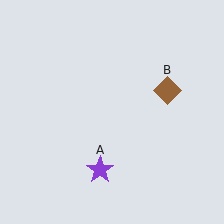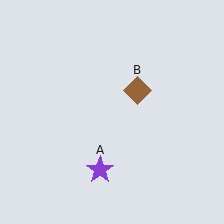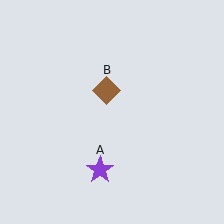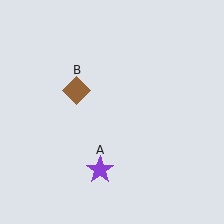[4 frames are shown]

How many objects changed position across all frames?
1 object changed position: brown diamond (object B).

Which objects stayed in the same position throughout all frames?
Purple star (object A) remained stationary.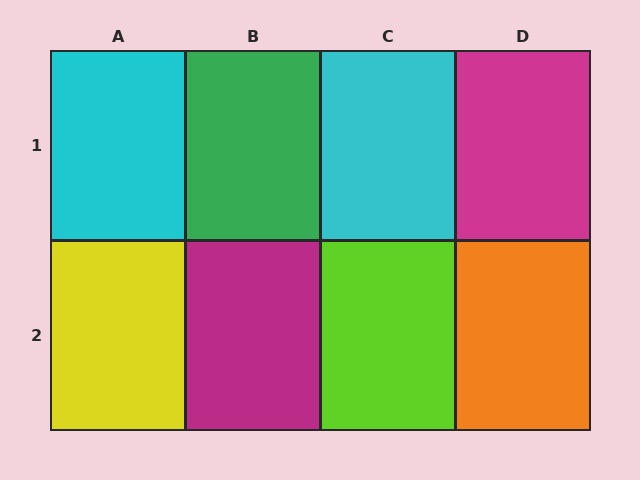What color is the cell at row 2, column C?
Lime.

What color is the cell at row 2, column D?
Orange.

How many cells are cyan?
2 cells are cyan.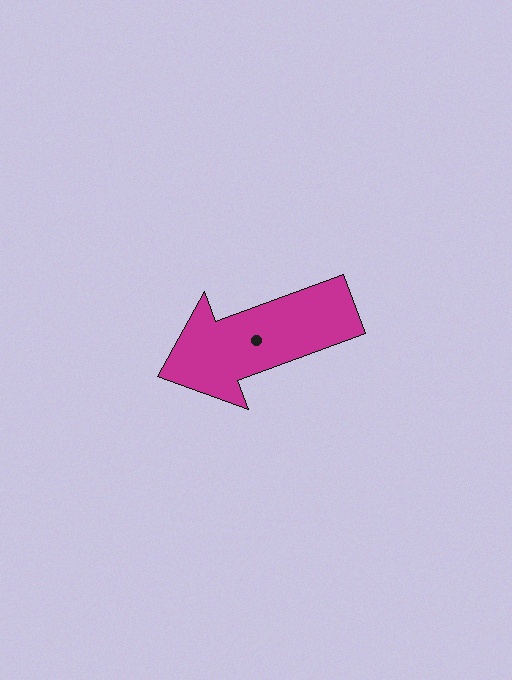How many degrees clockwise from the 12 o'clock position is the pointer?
Approximately 250 degrees.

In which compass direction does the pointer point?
West.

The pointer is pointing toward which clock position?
Roughly 8 o'clock.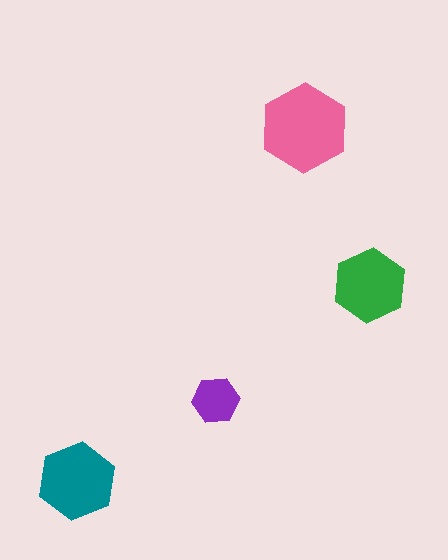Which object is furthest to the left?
The teal hexagon is leftmost.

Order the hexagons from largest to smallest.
the pink one, the teal one, the green one, the purple one.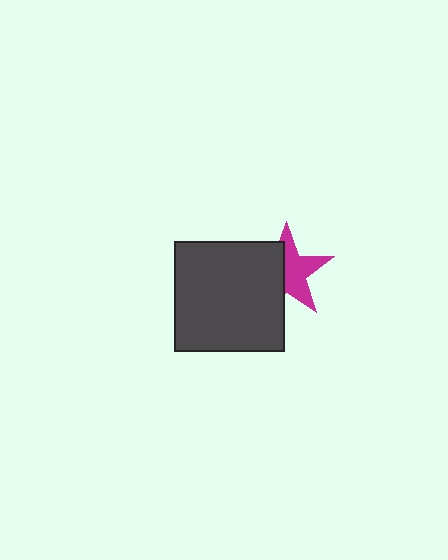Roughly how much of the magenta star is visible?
About half of it is visible (roughly 55%).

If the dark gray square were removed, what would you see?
You would see the complete magenta star.